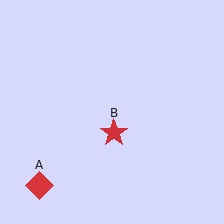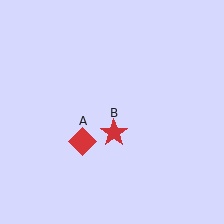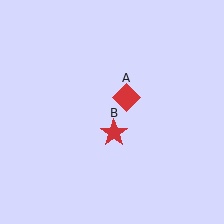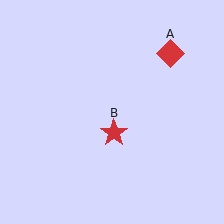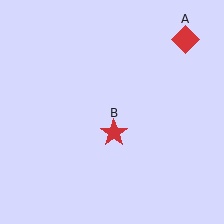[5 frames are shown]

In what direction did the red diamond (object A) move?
The red diamond (object A) moved up and to the right.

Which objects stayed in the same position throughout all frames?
Red star (object B) remained stationary.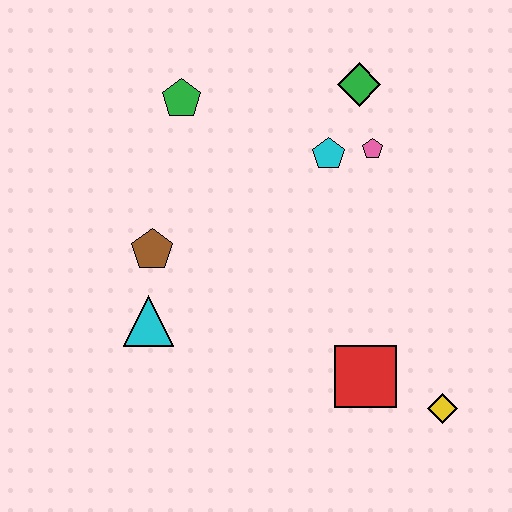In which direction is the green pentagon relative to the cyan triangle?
The green pentagon is above the cyan triangle.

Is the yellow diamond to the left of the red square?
No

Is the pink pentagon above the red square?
Yes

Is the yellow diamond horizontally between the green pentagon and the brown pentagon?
No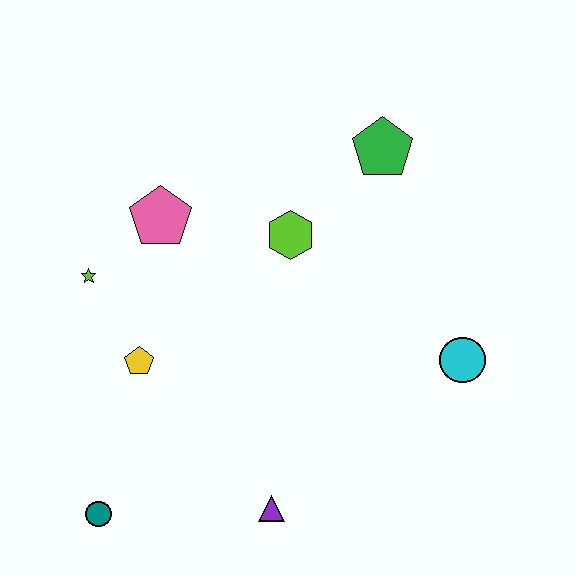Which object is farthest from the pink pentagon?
The cyan circle is farthest from the pink pentagon.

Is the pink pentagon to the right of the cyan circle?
No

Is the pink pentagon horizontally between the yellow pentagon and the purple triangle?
Yes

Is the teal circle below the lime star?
Yes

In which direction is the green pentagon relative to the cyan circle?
The green pentagon is above the cyan circle.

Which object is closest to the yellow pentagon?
The lime star is closest to the yellow pentagon.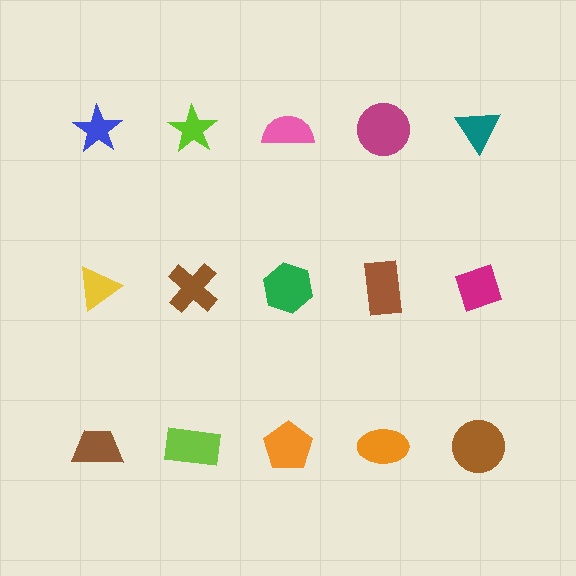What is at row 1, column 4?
A magenta circle.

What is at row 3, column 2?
A lime rectangle.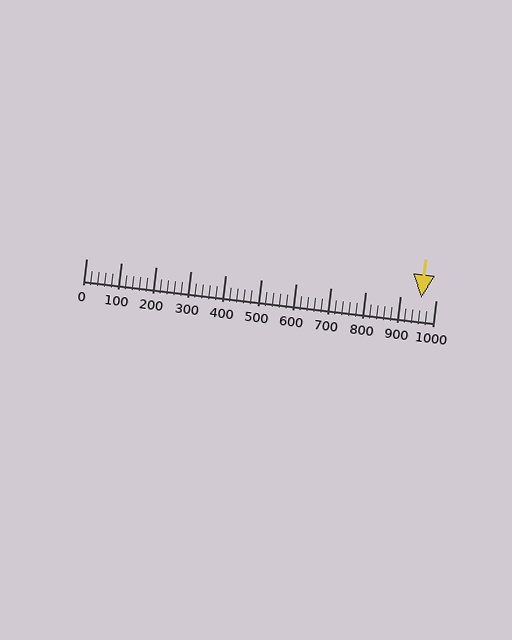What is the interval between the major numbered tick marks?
The major tick marks are spaced 100 units apart.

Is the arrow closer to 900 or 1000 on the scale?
The arrow is closer to 1000.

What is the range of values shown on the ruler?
The ruler shows values from 0 to 1000.